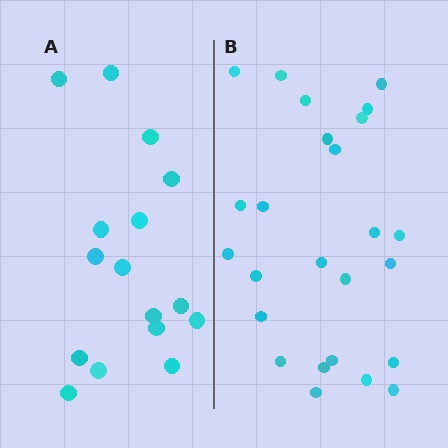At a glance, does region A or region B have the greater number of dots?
Region B (the right region) has more dots.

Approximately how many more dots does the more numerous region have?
Region B has roughly 8 or so more dots than region A.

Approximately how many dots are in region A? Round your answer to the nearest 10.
About 20 dots. (The exact count is 16, which rounds to 20.)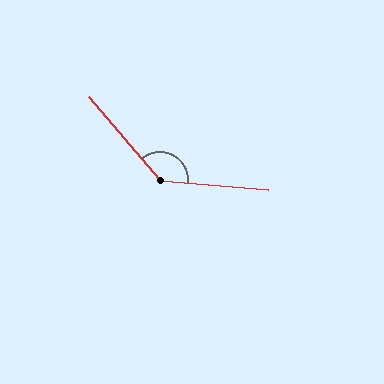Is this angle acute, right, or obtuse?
It is obtuse.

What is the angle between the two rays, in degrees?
Approximately 135 degrees.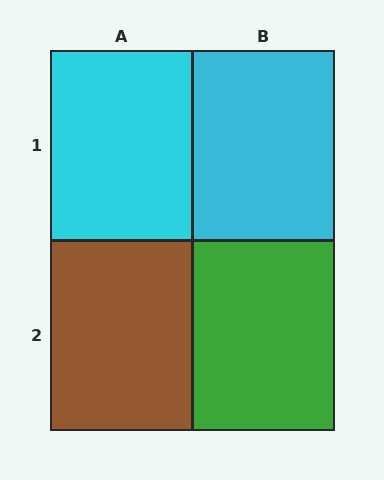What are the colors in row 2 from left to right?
Brown, green.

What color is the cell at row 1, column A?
Cyan.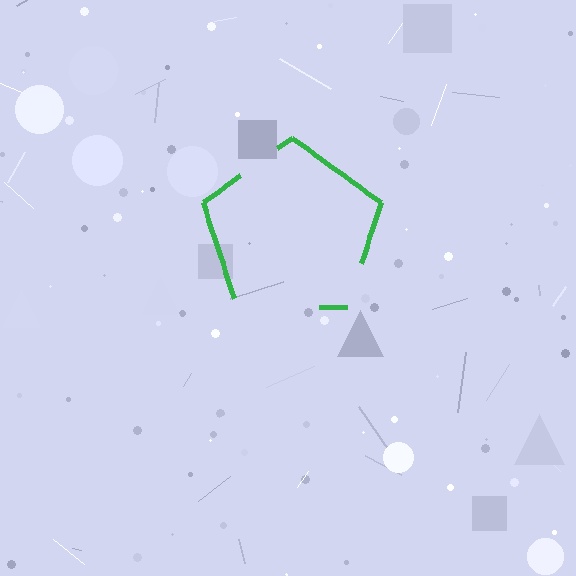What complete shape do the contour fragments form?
The contour fragments form a pentagon.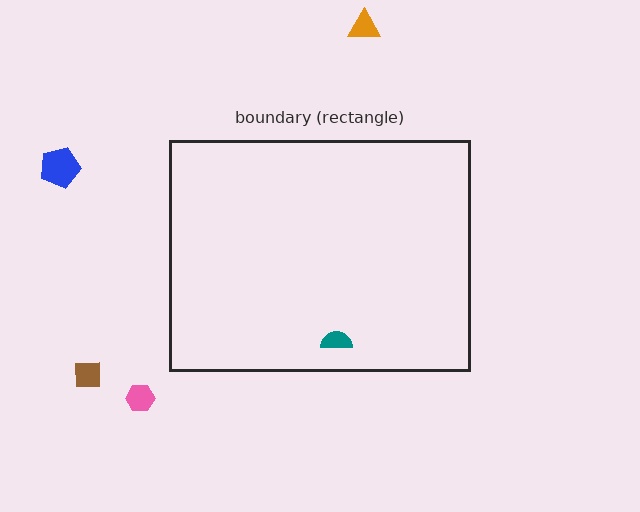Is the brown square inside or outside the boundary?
Outside.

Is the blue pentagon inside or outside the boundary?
Outside.